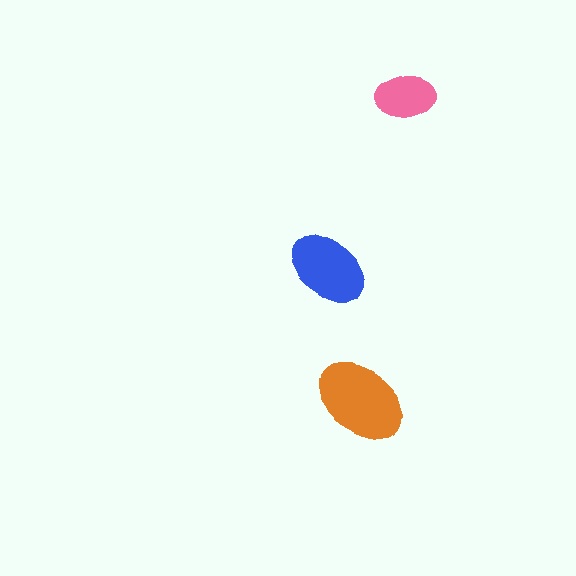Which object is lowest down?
The orange ellipse is bottommost.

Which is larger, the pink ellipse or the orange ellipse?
The orange one.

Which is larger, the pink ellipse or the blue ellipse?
The blue one.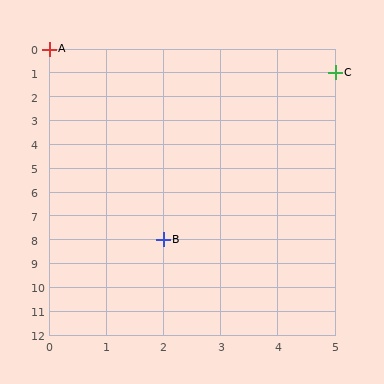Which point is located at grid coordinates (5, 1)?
Point C is at (5, 1).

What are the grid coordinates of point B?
Point B is at grid coordinates (2, 8).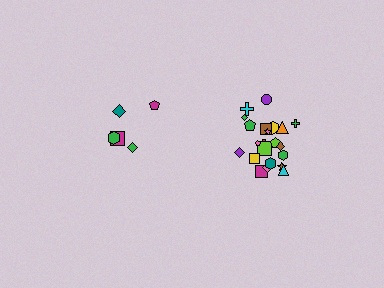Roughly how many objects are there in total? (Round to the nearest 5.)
Roughly 25 objects in total.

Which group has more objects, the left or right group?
The right group.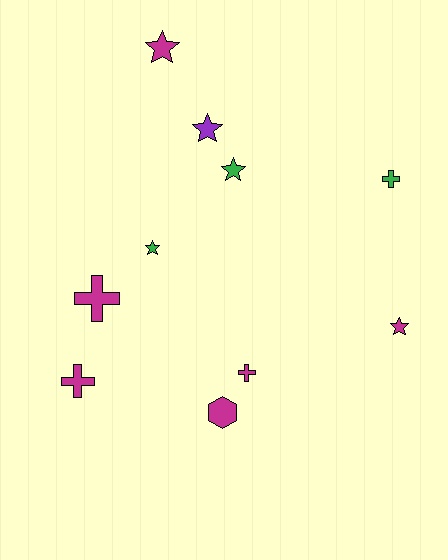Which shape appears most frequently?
Star, with 5 objects.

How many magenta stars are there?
There are 2 magenta stars.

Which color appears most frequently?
Magenta, with 6 objects.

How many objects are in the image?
There are 10 objects.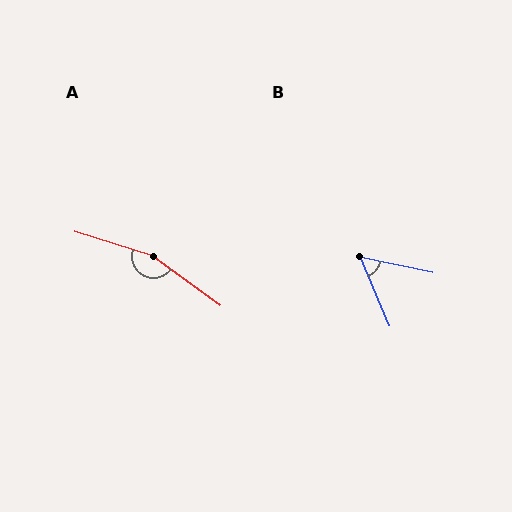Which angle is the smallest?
B, at approximately 55 degrees.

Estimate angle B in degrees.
Approximately 55 degrees.